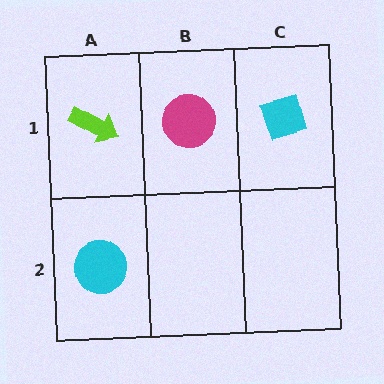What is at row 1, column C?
A cyan diamond.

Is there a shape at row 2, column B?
No, that cell is empty.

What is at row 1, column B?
A magenta circle.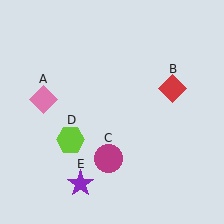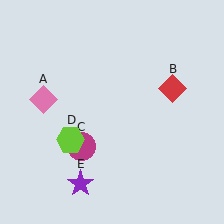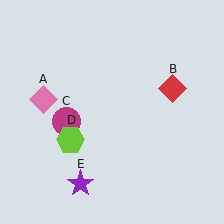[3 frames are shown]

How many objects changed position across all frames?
1 object changed position: magenta circle (object C).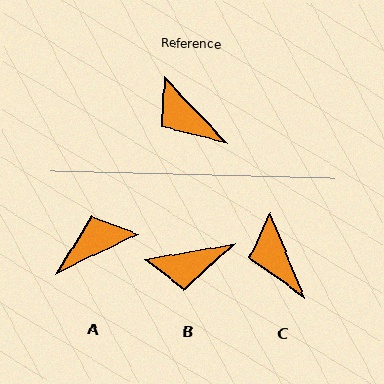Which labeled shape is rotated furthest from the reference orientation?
A, about 108 degrees away.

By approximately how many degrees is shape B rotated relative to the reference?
Approximately 56 degrees counter-clockwise.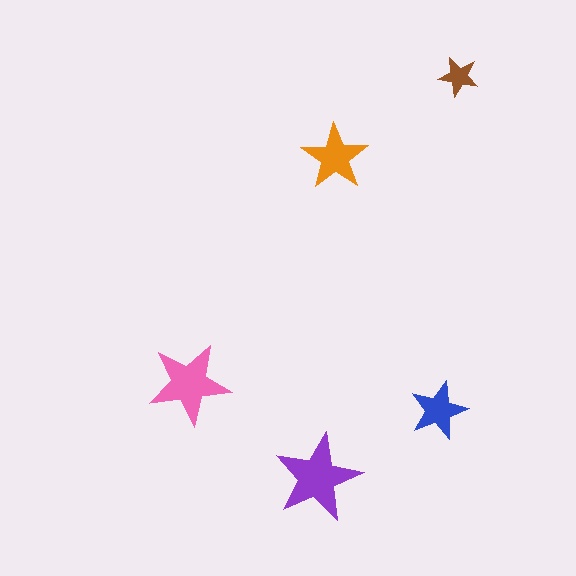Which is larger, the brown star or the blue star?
The blue one.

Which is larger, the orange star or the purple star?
The purple one.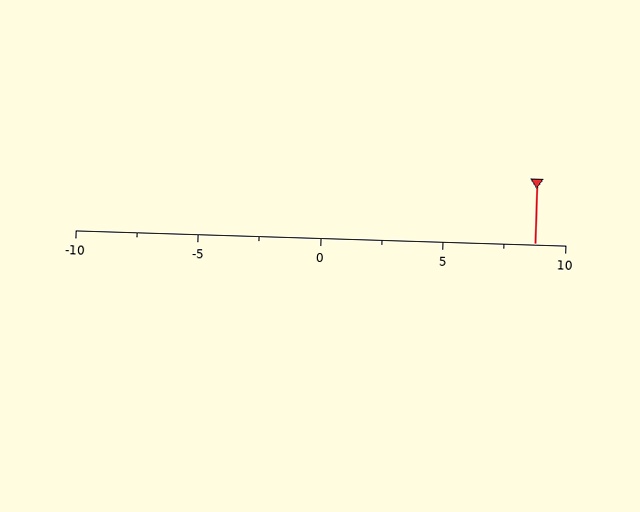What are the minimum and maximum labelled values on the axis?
The axis runs from -10 to 10.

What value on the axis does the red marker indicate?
The marker indicates approximately 8.8.